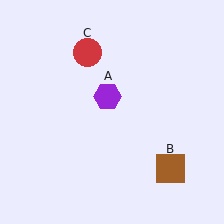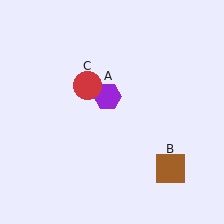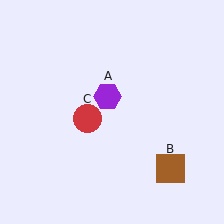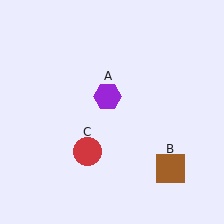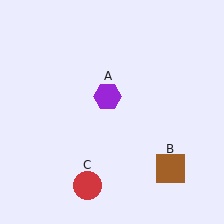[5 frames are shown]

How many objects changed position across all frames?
1 object changed position: red circle (object C).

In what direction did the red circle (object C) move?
The red circle (object C) moved down.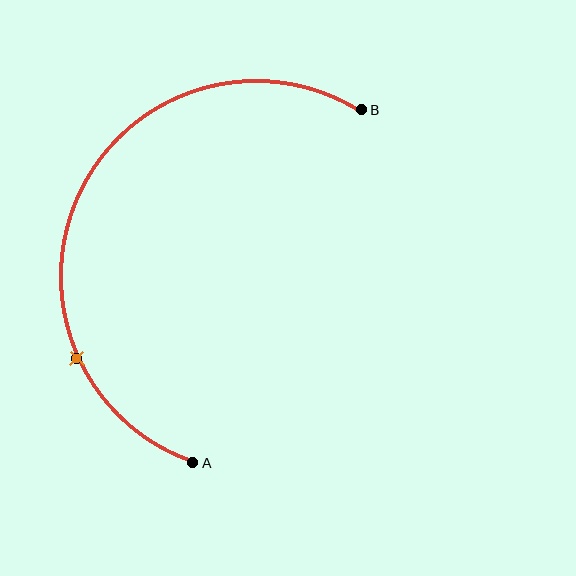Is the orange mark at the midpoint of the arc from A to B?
No. The orange mark lies on the arc but is closer to endpoint A. The arc midpoint would be at the point on the curve equidistant along the arc from both A and B.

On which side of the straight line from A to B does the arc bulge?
The arc bulges to the left of the straight line connecting A and B.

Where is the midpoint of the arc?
The arc midpoint is the point on the curve farthest from the straight line joining A and B. It sits to the left of that line.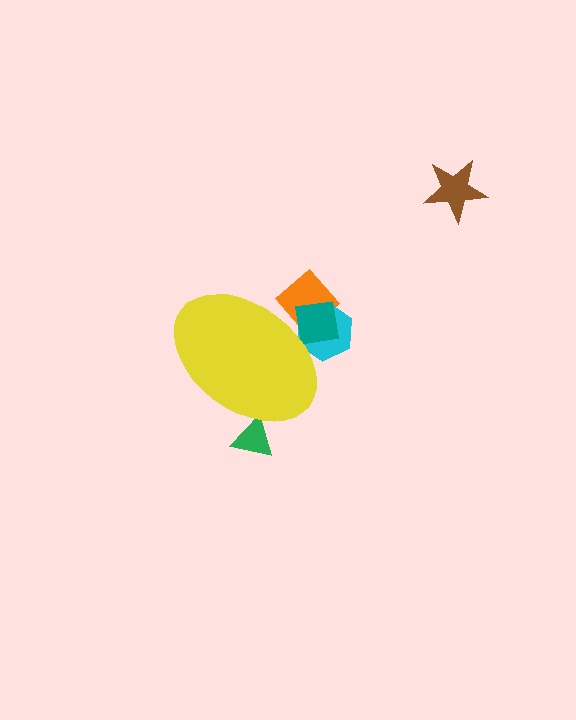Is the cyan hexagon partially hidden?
Yes, the cyan hexagon is partially hidden behind the yellow ellipse.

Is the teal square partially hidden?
Yes, the teal square is partially hidden behind the yellow ellipse.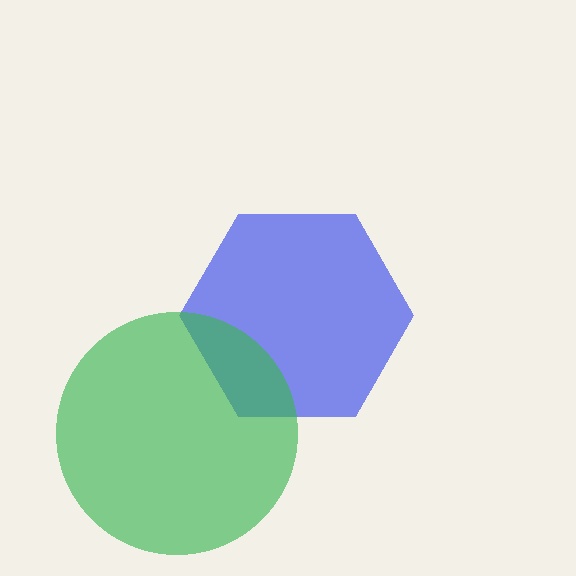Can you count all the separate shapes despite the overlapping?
Yes, there are 2 separate shapes.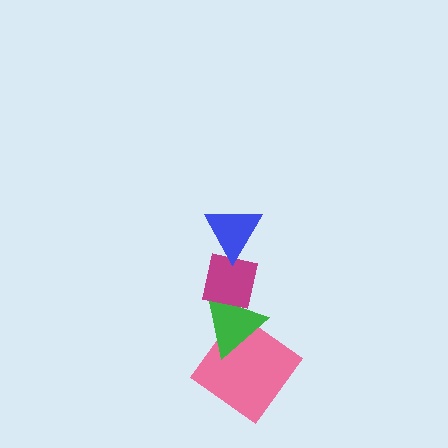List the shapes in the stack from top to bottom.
From top to bottom: the blue triangle, the magenta square, the green triangle, the pink diamond.